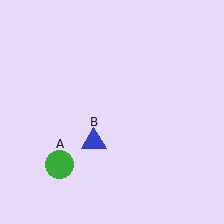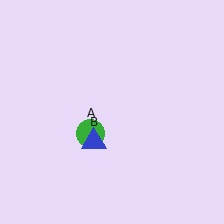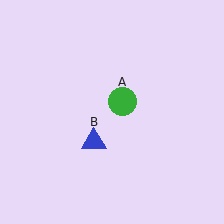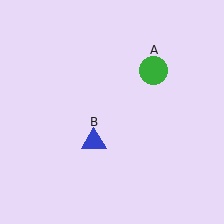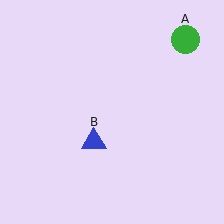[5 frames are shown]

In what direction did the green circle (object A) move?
The green circle (object A) moved up and to the right.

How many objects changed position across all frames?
1 object changed position: green circle (object A).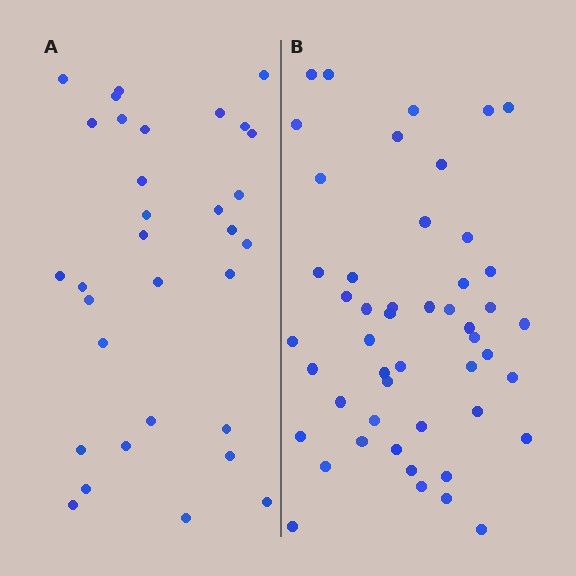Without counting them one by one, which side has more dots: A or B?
Region B (the right region) has more dots.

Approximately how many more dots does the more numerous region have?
Region B has approximately 15 more dots than region A.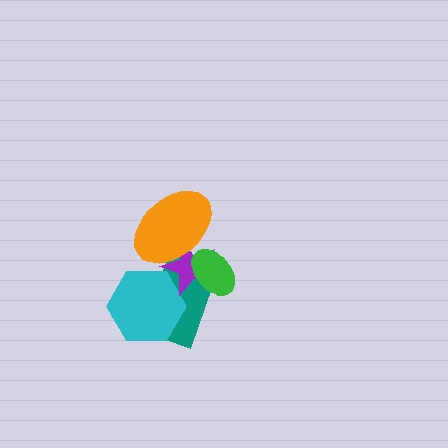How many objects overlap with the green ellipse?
3 objects overlap with the green ellipse.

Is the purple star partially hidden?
Yes, it is partially covered by another shape.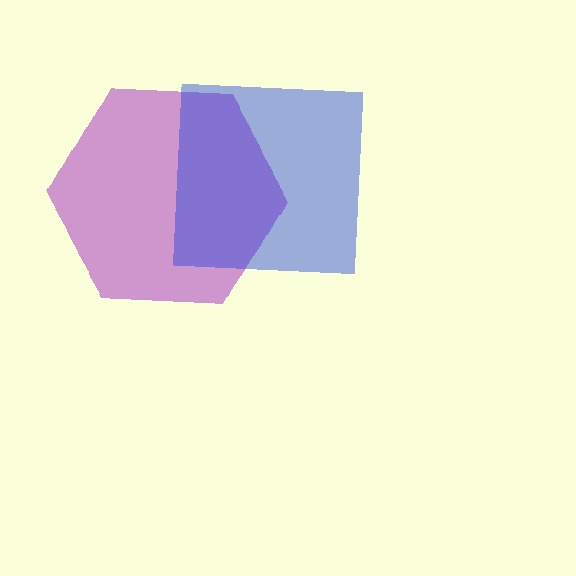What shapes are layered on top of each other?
The layered shapes are: a purple hexagon, a blue square.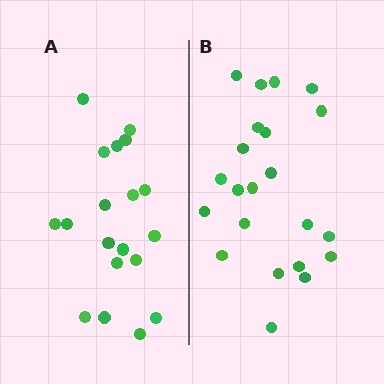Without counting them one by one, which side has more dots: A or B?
Region B (the right region) has more dots.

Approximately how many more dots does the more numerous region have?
Region B has just a few more — roughly 2 or 3 more dots than region A.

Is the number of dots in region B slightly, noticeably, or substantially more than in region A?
Region B has only slightly more — the two regions are fairly close. The ratio is roughly 1.2 to 1.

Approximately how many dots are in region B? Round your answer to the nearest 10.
About 20 dots. (The exact count is 22, which rounds to 20.)